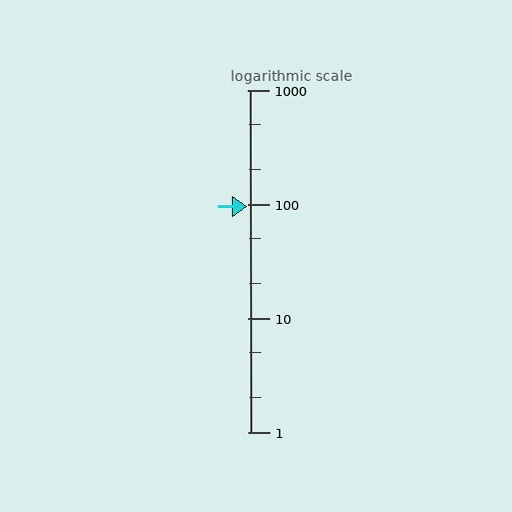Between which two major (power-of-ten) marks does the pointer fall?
The pointer is between 10 and 100.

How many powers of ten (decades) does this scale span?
The scale spans 3 decades, from 1 to 1000.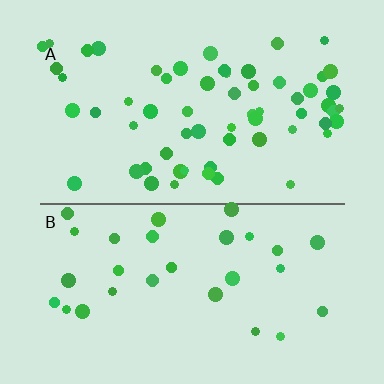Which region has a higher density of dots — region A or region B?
A (the top).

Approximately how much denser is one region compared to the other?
Approximately 2.1× — region A over region B.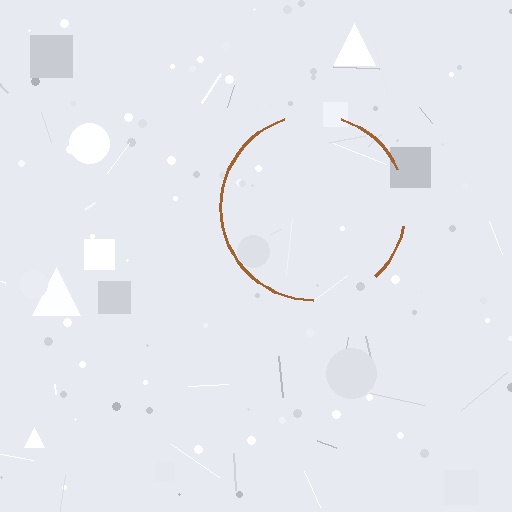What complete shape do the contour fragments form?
The contour fragments form a circle.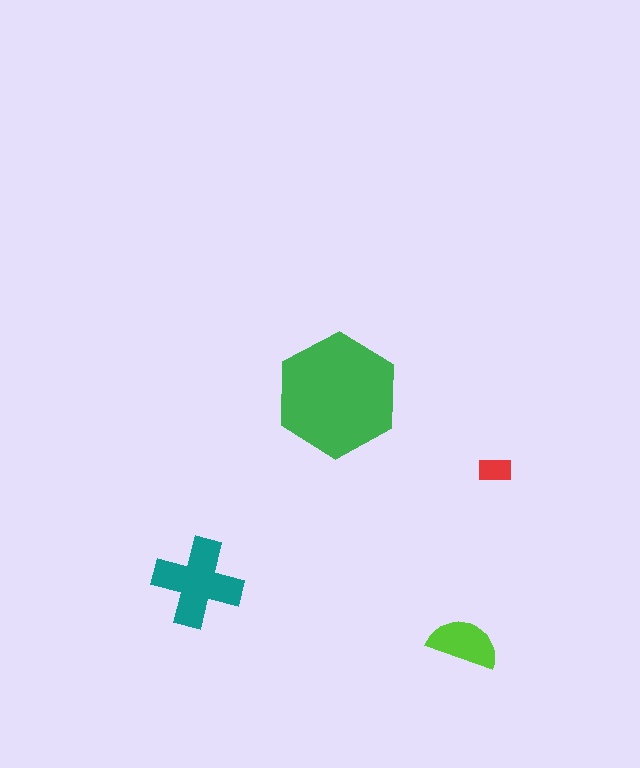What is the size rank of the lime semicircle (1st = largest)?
3rd.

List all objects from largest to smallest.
The green hexagon, the teal cross, the lime semicircle, the red rectangle.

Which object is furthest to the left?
The teal cross is leftmost.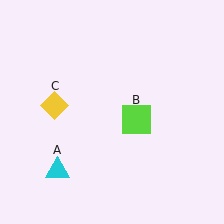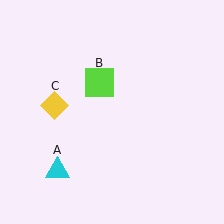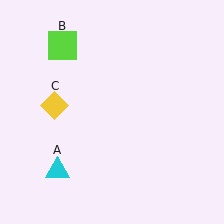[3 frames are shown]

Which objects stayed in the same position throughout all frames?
Cyan triangle (object A) and yellow diamond (object C) remained stationary.